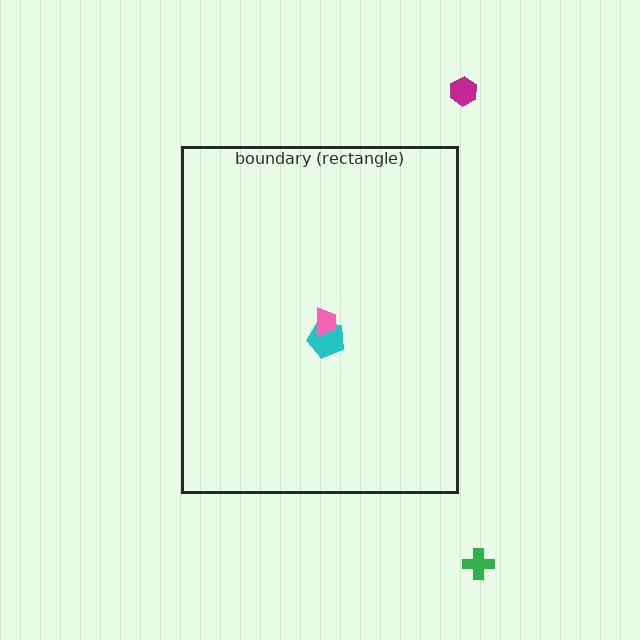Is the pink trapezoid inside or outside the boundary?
Inside.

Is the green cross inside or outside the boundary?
Outside.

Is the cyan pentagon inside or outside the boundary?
Inside.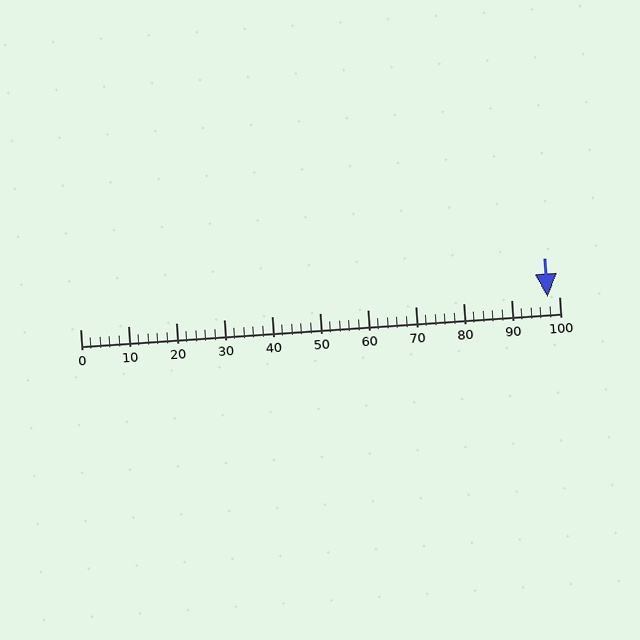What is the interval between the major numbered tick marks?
The major tick marks are spaced 10 units apart.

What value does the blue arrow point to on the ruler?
The blue arrow points to approximately 98.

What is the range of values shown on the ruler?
The ruler shows values from 0 to 100.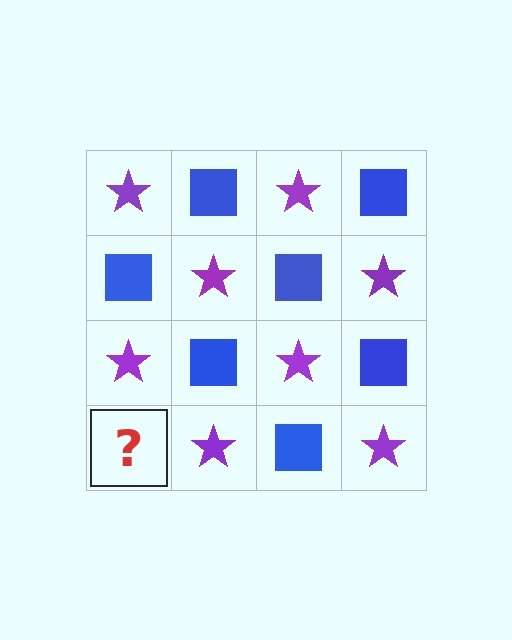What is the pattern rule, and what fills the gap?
The rule is that it alternates purple star and blue square in a checkerboard pattern. The gap should be filled with a blue square.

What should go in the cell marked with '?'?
The missing cell should contain a blue square.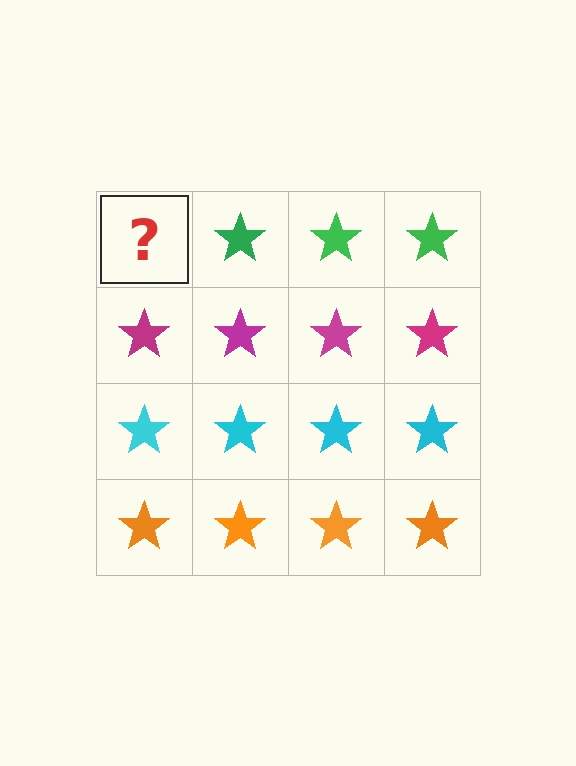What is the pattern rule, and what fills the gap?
The rule is that each row has a consistent color. The gap should be filled with a green star.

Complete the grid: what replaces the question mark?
The question mark should be replaced with a green star.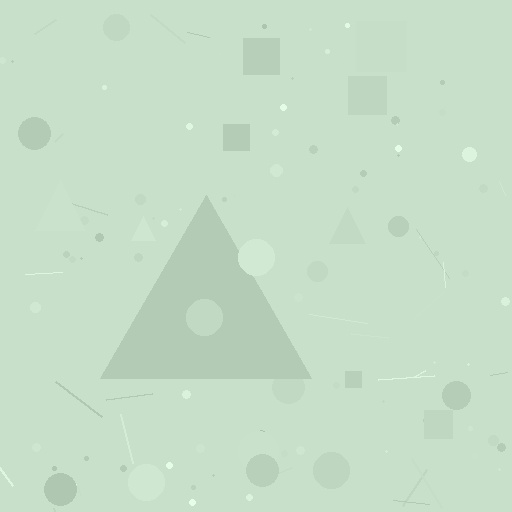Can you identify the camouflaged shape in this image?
The camouflaged shape is a triangle.